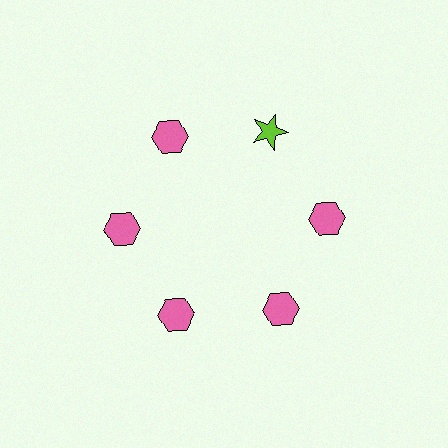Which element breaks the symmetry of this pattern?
The lime star at roughly the 1 o'clock position breaks the symmetry. All other shapes are pink hexagons.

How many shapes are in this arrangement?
There are 6 shapes arranged in a ring pattern.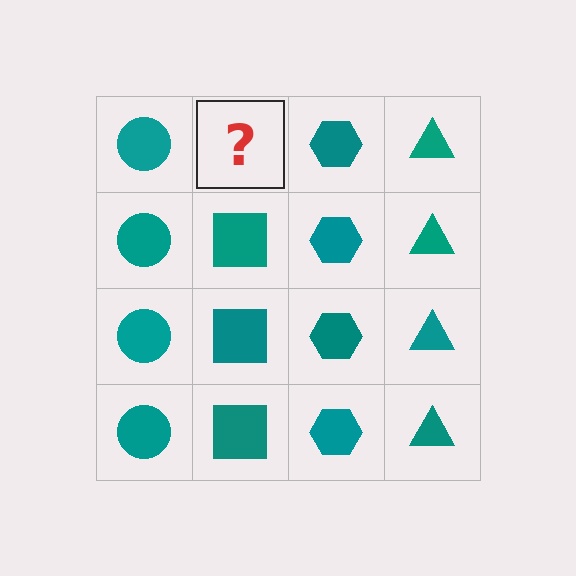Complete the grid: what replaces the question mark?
The question mark should be replaced with a teal square.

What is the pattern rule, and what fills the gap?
The rule is that each column has a consistent shape. The gap should be filled with a teal square.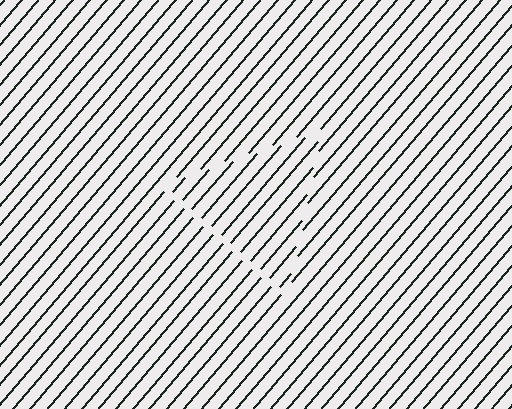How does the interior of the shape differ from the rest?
The interior of the shape contains the same grating, shifted by half a period — the contour is defined by the phase discontinuity where line-ends from the inner and outer gratings abut.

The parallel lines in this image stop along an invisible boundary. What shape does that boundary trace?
An illusory triangle. The interior of the shape contains the same grating, shifted by half a period — the contour is defined by the phase discontinuity where line-ends from the inner and outer gratings abut.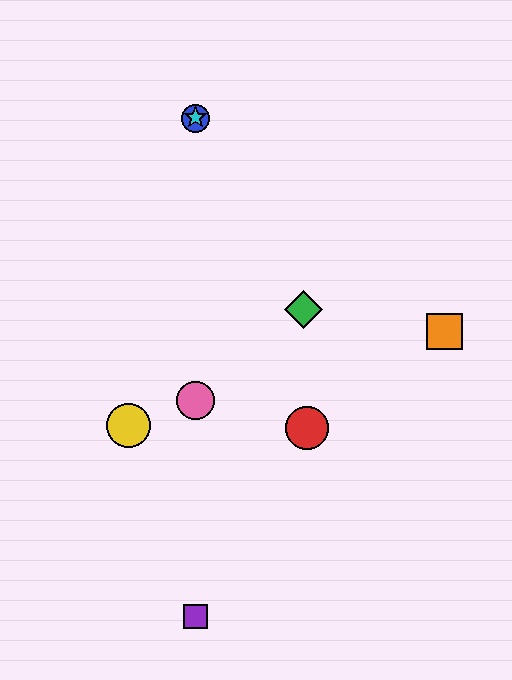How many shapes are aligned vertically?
4 shapes (the blue circle, the purple square, the cyan star, the pink circle) are aligned vertically.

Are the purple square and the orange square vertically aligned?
No, the purple square is at x≈196 and the orange square is at x≈445.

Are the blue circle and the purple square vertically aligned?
Yes, both are at x≈196.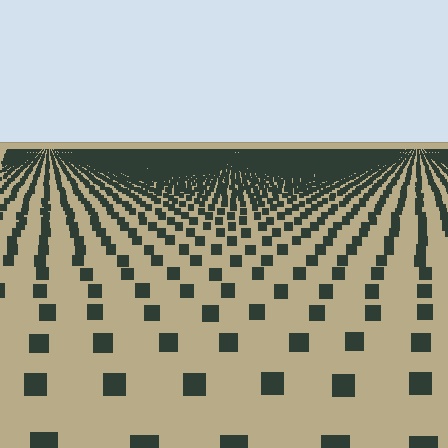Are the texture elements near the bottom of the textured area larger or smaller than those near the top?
Larger. Near the bottom, elements are closer to the viewer and appear at a bigger on-screen size.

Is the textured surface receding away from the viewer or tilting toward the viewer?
The surface is receding away from the viewer. Texture elements get smaller and denser toward the top.